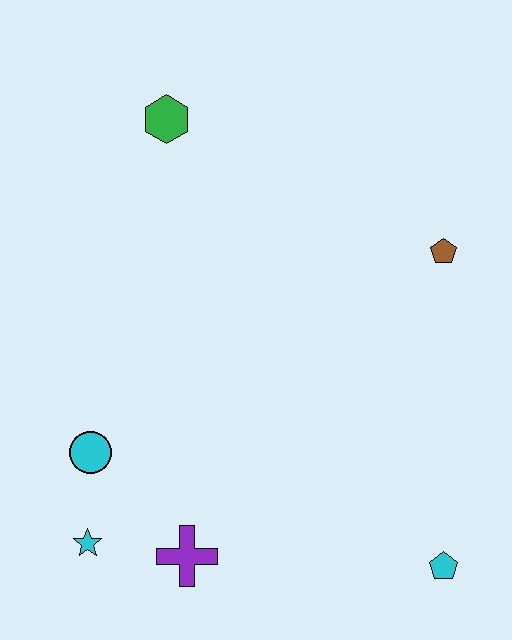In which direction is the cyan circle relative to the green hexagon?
The cyan circle is below the green hexagon.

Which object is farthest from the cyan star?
The brown pentagon is farthest from the cyan star.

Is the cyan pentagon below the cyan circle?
Yes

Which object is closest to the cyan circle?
The cyan star is closest to the cyan circle.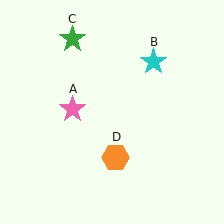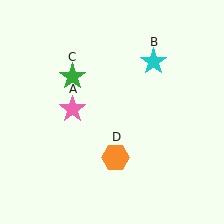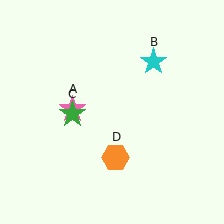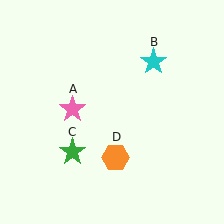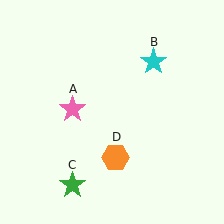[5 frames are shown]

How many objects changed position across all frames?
1 object changed position: green star (object C).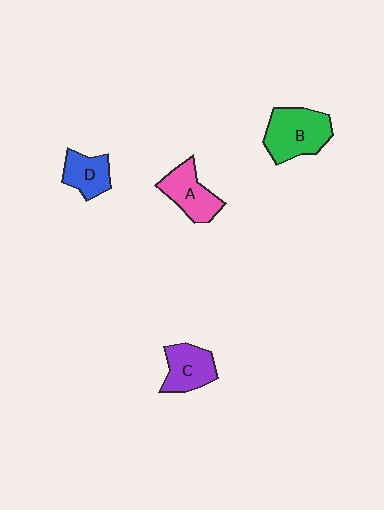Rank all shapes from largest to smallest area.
From largest to smallest: B (green), A (pink), C (purple), D (blue).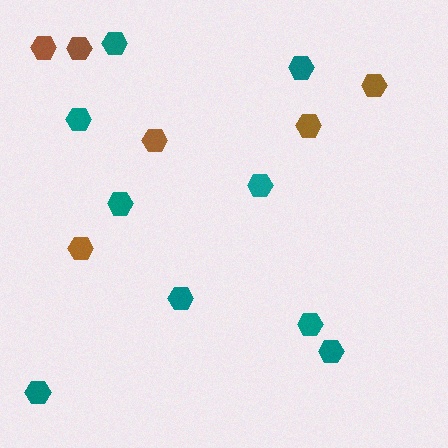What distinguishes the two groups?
There are 2 groups: one group of teal hexagons (9) and one group of brown hexagons (6).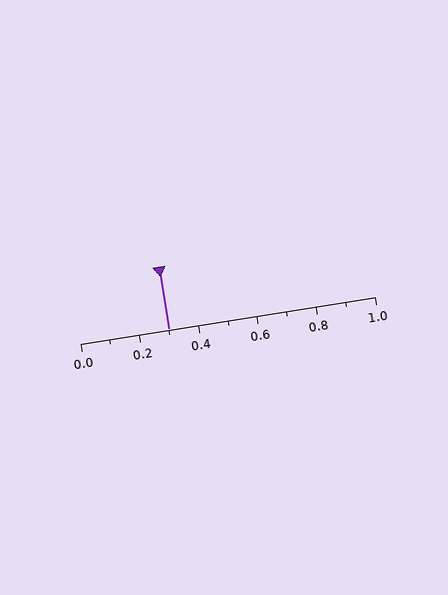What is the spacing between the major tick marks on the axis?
The major ticks are spaced 0.2 apart.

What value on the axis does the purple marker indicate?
The marker indicates approximately 0.3.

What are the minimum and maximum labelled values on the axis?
The axis runs from 0.0 to 1.0.